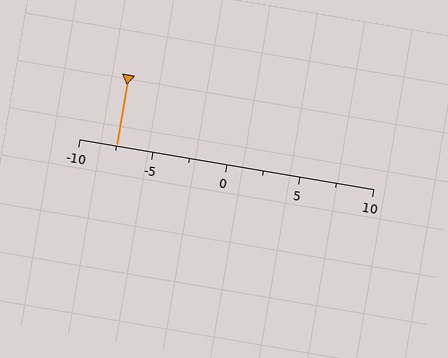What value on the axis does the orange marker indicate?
The marker indicates approximately -7.5.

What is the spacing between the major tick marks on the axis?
The major ticks are spaced 5 apart.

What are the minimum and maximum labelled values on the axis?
The axis runs from -10 to 10.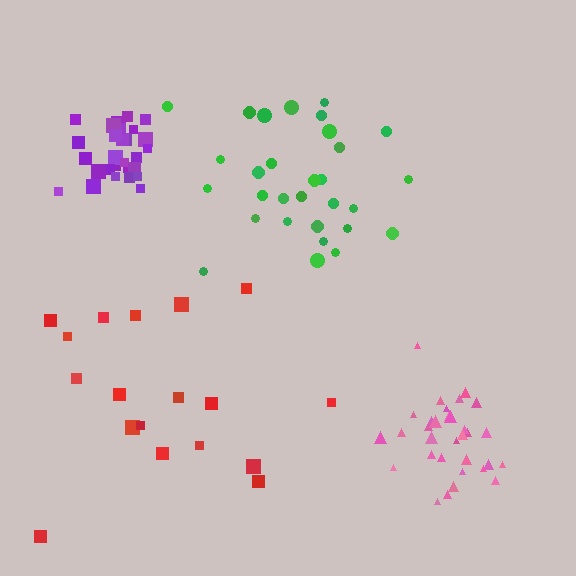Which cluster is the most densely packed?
Purple.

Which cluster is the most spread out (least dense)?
Red.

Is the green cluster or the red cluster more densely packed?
Green.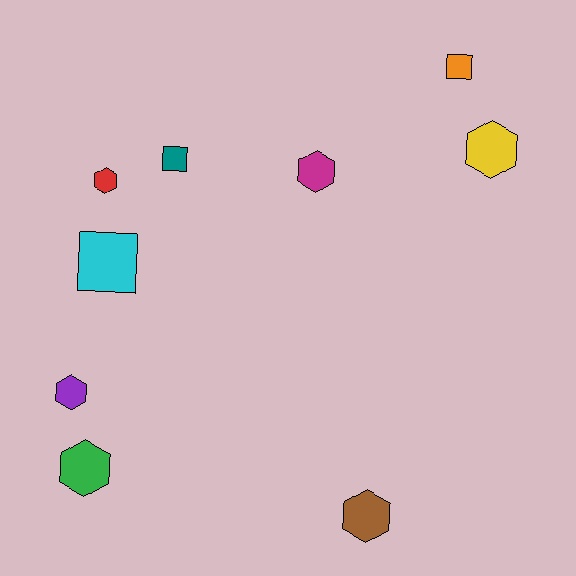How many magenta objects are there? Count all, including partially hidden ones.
There is 1 magenta object.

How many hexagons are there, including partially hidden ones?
There are 6 hexagons.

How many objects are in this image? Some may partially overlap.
There are 9 objects.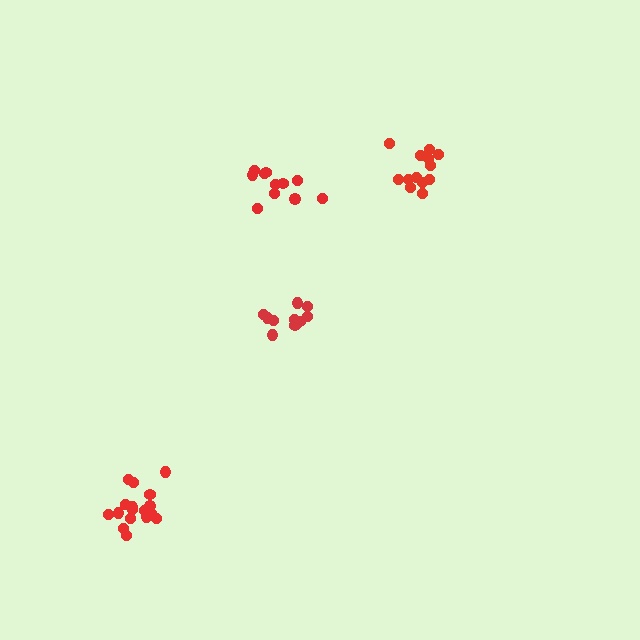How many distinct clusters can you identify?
There are 4 distinct clusters.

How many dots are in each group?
Group 1: 11 dots, Group 2: 11 dots, Group 3: 17 dots, Group 4: 13 dots (52 total).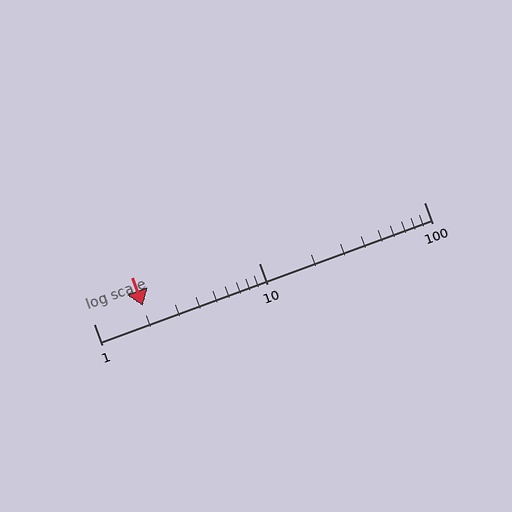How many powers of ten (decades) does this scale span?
The scale spans 2 decades, from 1 to 100.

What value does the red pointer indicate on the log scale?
The pointer indicates approximately 2.